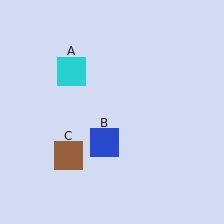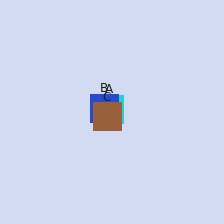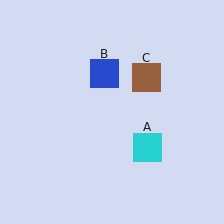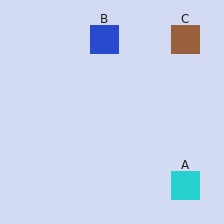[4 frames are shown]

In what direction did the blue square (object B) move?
The blue square (object B) moved up.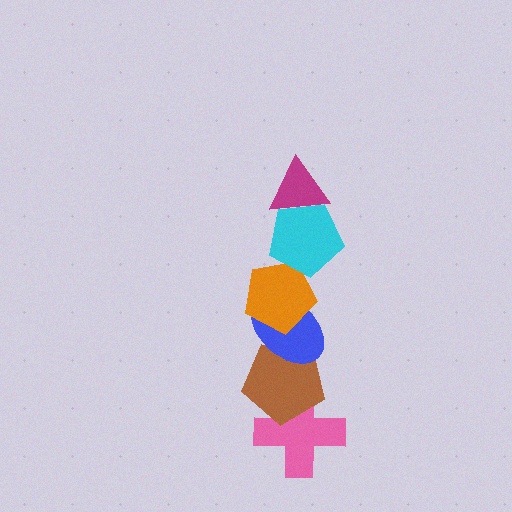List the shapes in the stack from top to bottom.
From top to bottom: the magenta triangle, the cyan pentagon, the orange pentagon, the blue ellipse, the brown pentagon, the pink cross.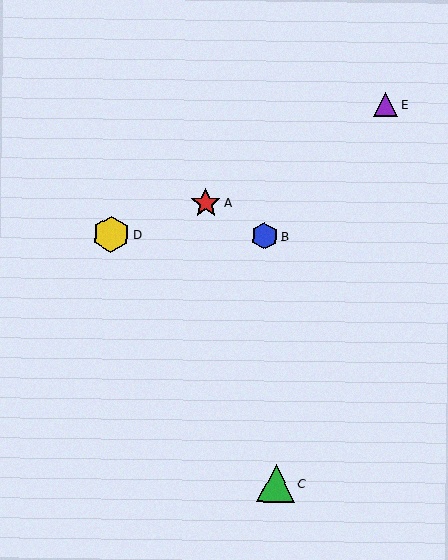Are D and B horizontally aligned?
Yes, both are at y≈234.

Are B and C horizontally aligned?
No, B is at y≈236 and C is at y≈484.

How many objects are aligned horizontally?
2 objects (B, D) are aligned horizontally.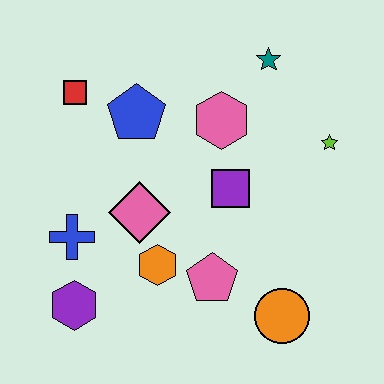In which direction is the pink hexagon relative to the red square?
The pink hexagon is to the right of the red square.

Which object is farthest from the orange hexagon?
The teal star is farthest from the orange hexagon.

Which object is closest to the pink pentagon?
The orange hexagon is closest to the pink pentagon.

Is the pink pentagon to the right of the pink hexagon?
No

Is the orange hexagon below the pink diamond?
Yes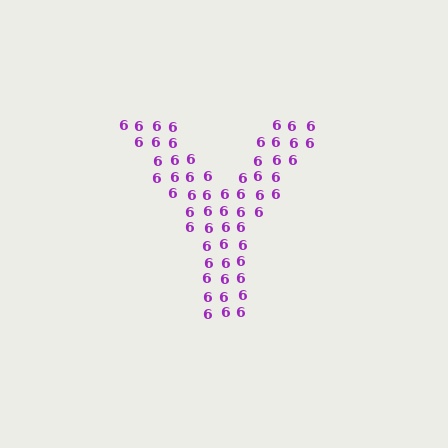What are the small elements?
The small elements are digit 6's.